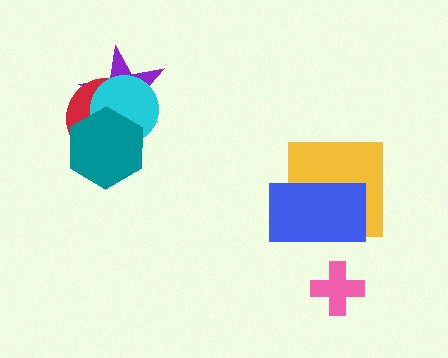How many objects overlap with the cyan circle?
3 objects overlap with the cyan circle.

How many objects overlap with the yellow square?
1 object overlaps with the yellow square.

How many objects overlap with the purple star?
3 objects overlap with the purple star.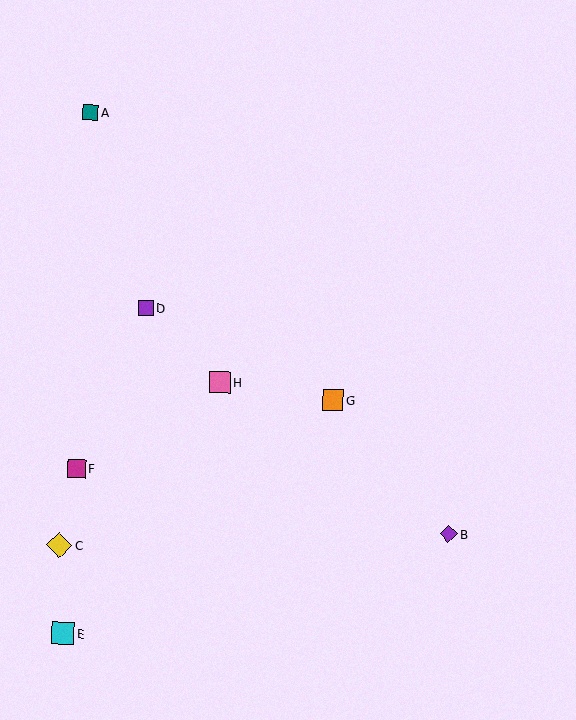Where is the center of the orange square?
The center of the orange square is at (333, 400).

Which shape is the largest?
The yellow diamond (labeled C) is the largest.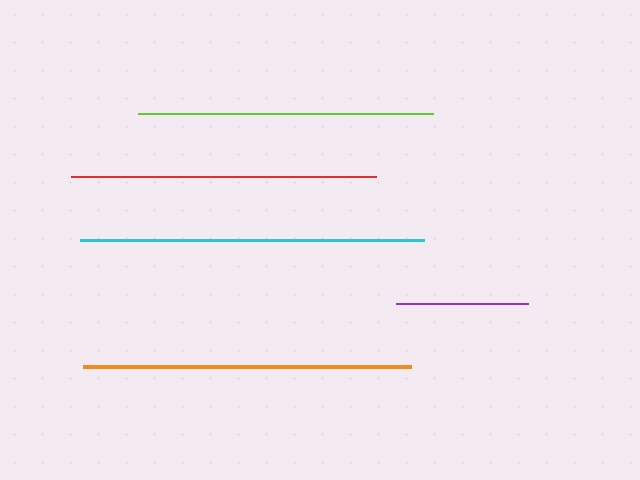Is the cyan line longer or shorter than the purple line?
The cyan line is longer than the purple line.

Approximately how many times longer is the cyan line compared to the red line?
The cyan line is approximately 1.1 times the length of the red line.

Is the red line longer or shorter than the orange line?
The orange line is longer than the red line.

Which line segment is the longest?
The cyan line is the longest at approximately 344 pixels.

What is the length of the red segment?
The red segment is approximately 305 pixels long.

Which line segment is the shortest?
The purple line is the shortest at approximately 132 pixels.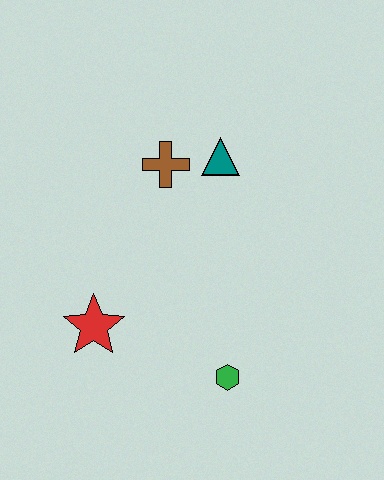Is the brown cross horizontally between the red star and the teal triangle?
Yes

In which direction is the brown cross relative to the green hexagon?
The brown cross is above the green hexagon.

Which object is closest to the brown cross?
The teal triangle is closest to the brown cross.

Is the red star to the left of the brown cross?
Yes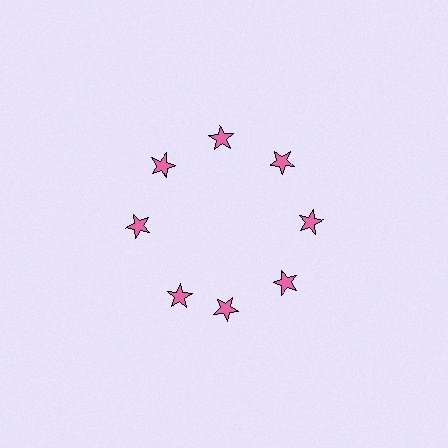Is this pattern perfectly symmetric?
No. The 8 pink stars are arranged in a ring, but one element near the 8 o'clock position is rotated out of alignment along the ring, breaking the 8-fold rotational symmetry.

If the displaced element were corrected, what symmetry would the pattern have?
It would have 8-fold rotational symmetry — the pattern would map onto itself every 45 degrees.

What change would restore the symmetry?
The symmetry would be restored by rotating it back into even spacing with its neighbors so that all 8 stars sit at equal angles and equal distance from the center.